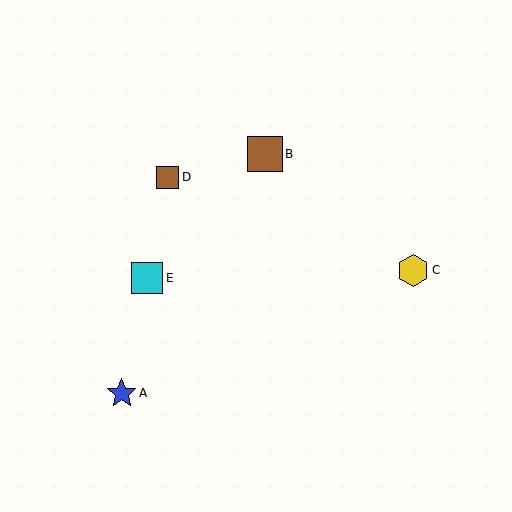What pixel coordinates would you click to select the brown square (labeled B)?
Click at (265, 154) to select the brown square B.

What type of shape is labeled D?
Shape D is a brown square.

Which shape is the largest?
The brown square (labeled B) is the largest.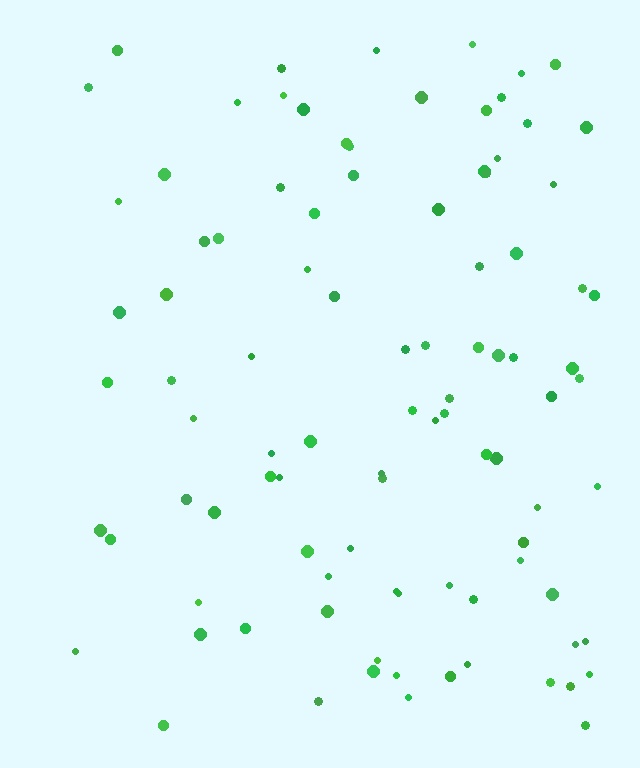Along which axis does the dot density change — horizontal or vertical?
Horizontal.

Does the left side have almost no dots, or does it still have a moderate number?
Still a moderate number, just noticeably fewer than the right.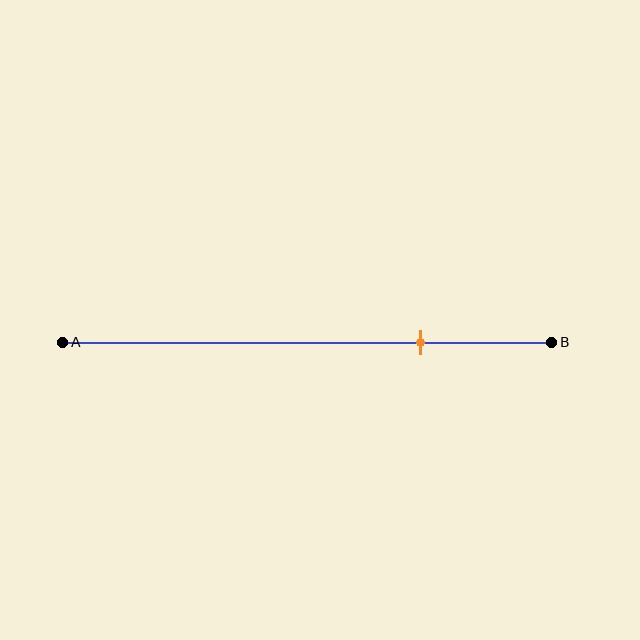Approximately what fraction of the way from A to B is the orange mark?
The orange mark is approximately 75% of the way from A to B.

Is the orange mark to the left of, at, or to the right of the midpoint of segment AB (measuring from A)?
The orange mark is to the right of the midpoint of segment AB.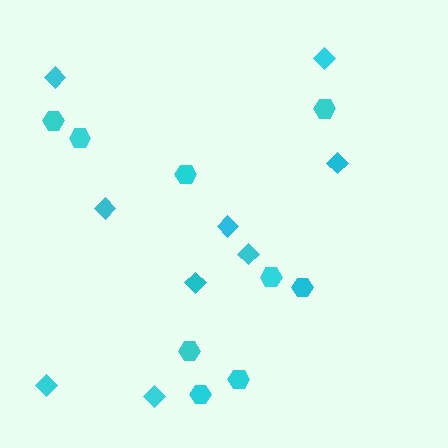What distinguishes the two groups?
There are 2 groups: one group of diamonds (9) and one group of hexagons (9).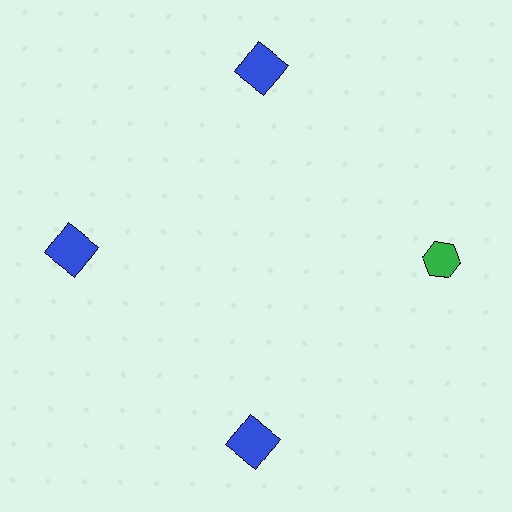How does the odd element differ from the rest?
It differs in both color (green instead of blue) and shape (hexagon instead of square).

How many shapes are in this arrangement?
There are 4 shapes arranged in a ring pattern.